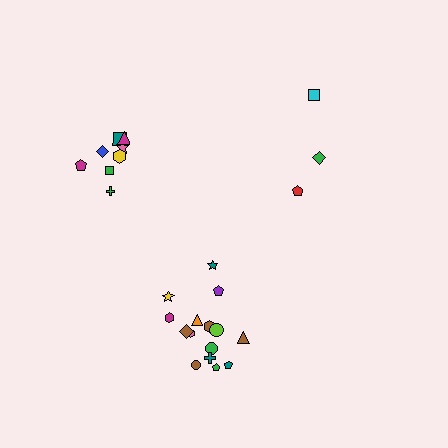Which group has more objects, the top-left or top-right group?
The top-left group.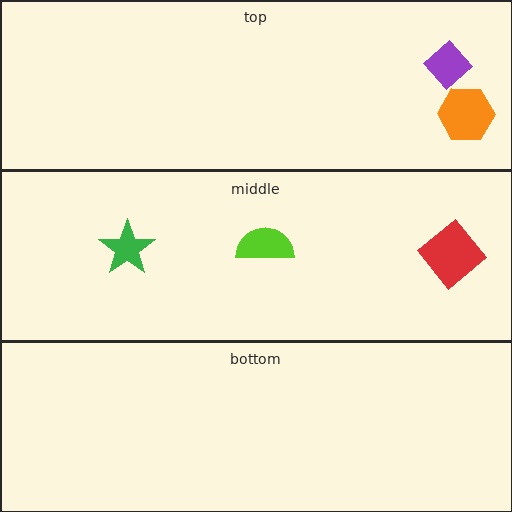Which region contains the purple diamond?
The top region.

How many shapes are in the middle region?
3.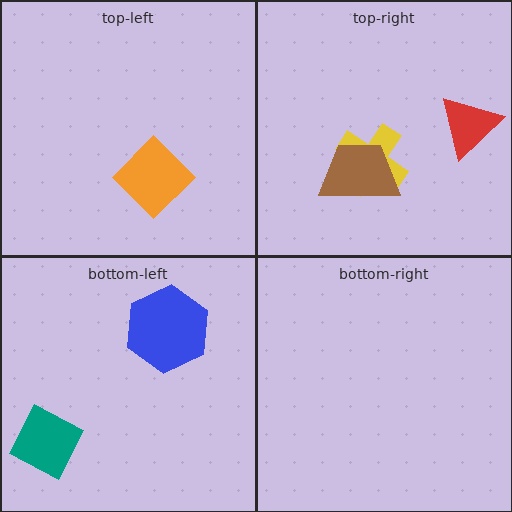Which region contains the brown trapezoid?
The top-right region.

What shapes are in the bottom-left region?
The blue hexagon, the teal square.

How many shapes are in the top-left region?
1.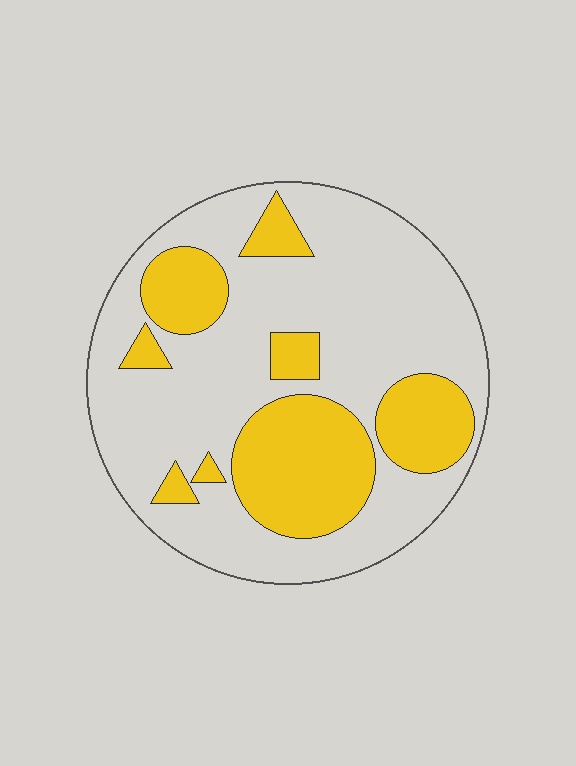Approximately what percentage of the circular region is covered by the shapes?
Approximately 30%.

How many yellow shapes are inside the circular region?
8.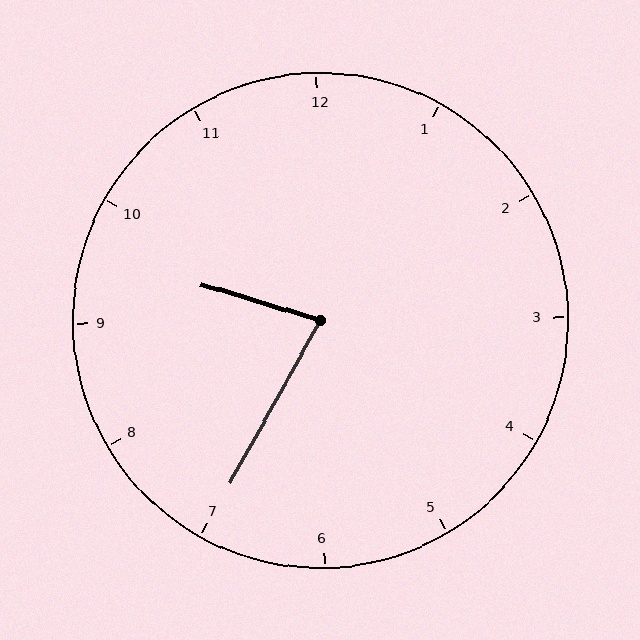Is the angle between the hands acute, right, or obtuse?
It is acute.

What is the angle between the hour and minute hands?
Approximately 78 degrees.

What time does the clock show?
9:35.